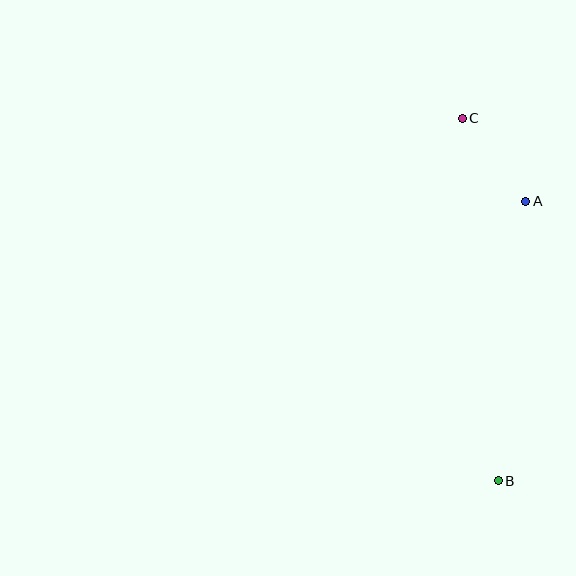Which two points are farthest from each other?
Points B and C are farthest from each other.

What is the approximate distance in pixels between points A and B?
The distance between A and B is approximately 281 pixels.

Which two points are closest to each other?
Points A and C are closest to each other.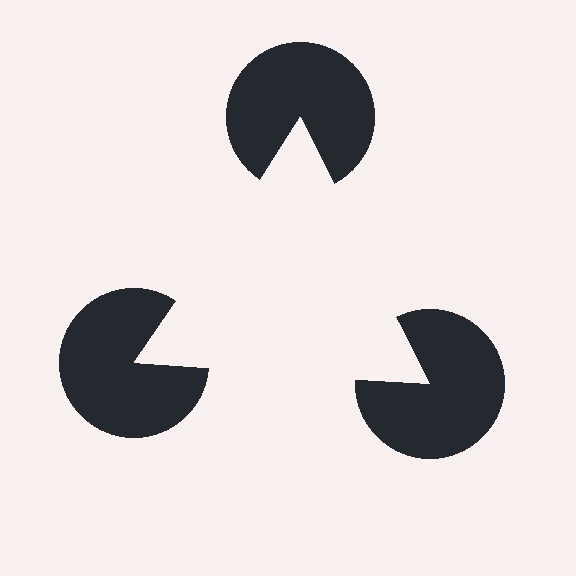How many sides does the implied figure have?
3 sides.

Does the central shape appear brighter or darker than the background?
It typically appears slightly brighter than the background, even though no actual brightness change is drawn.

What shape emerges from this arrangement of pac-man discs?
An illusory triangle — its edges are inferred from the aligned wedge cuts in the pac-man discs, not physically drawn.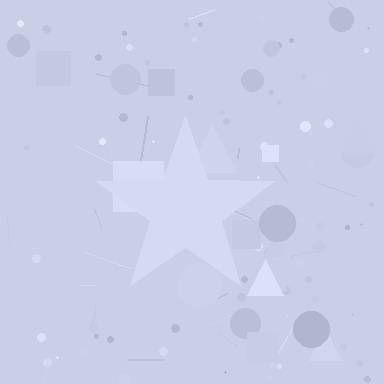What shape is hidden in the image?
A star is hidden in the image.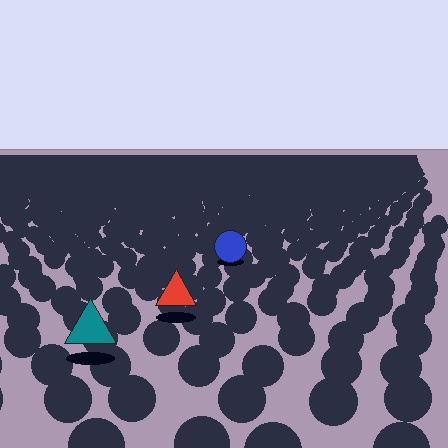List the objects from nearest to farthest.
From nearest to farthest: the teal triangle, the red triangle, the blue circle.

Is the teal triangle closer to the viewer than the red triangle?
Yes. The teal triangle is closer — you can tell from the texture gradient: the ground texture is coarser near it.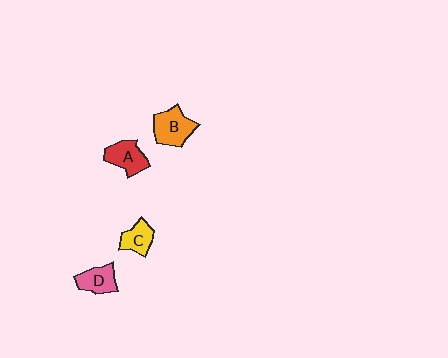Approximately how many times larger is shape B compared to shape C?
Approximately 1.5 times.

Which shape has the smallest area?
Shape C (yellow).